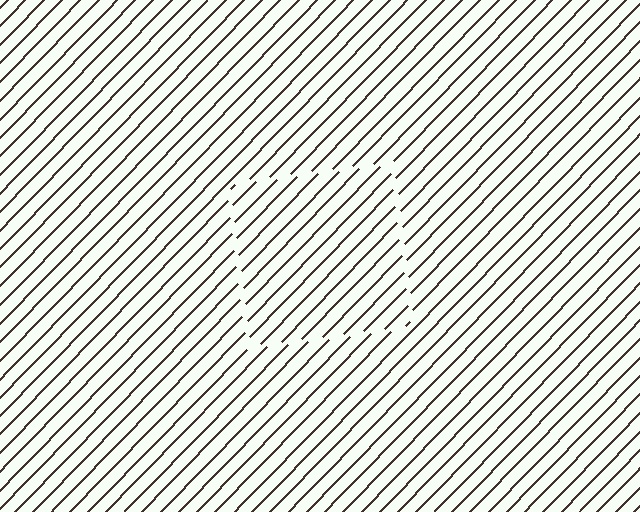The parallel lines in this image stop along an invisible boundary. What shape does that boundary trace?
An illusory square. The interior of the shape contains the same grating, shifted by half a period — the contour is defined by the phase discontinuity where line-ends from the inner and outer gratings abut.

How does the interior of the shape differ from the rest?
The interior of the shape contains the same grating, shifted by half a period — the contour is defined by the phase discontinuity where line-ends from the inner and outer gratings abut.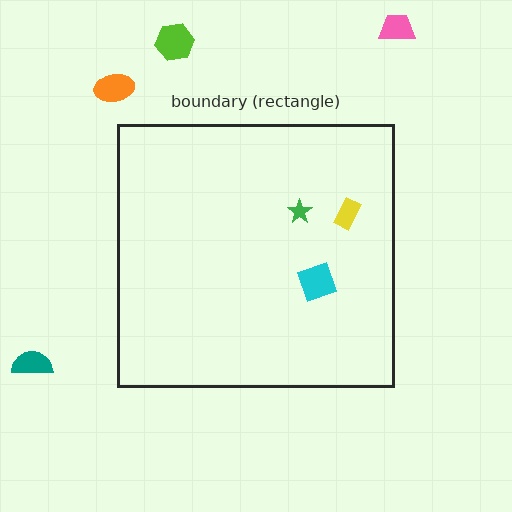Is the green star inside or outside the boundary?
Inside.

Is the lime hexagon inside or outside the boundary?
Outside.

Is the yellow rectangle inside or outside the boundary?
Inside.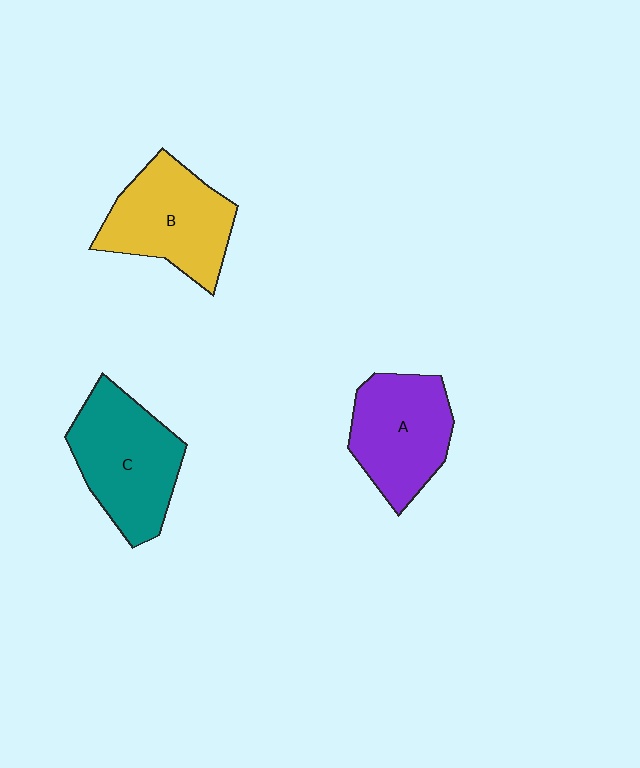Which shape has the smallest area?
Shape A (purple).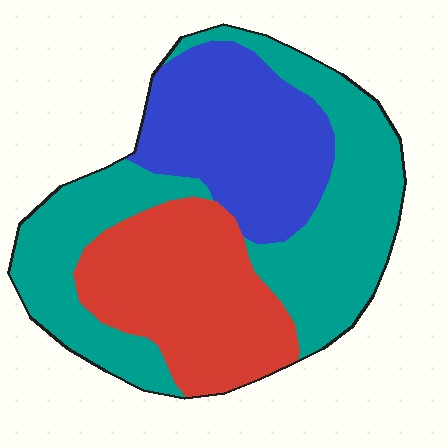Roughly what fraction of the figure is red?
Red covers roughly 30% of the figure.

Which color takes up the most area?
Teal, at roughly 45%.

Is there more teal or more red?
Teal.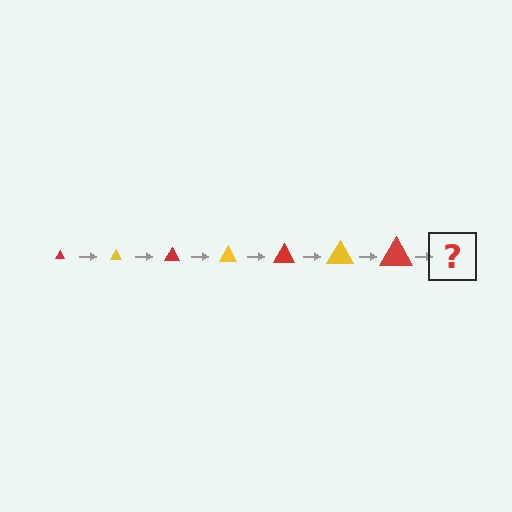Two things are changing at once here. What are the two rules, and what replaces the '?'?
The two rules are that the triangle grows larger each step and the color cycles through red and yellow. The '?' should be a yellow triangle, larger than the previous one.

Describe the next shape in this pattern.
It should be a yellow triangle, larger than the previous one.